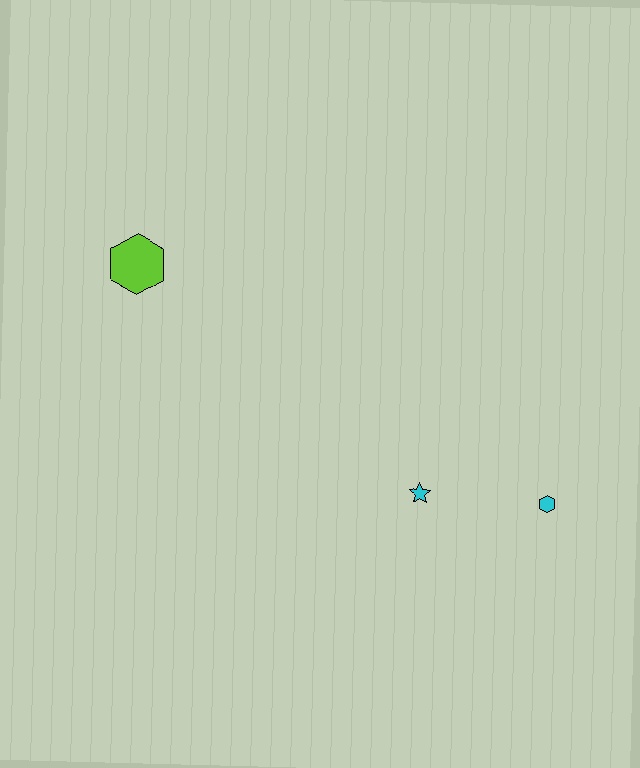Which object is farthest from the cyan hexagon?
The lime hexagon is farthest from the cyan hexagon.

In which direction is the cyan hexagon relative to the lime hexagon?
The cyan hexagon is to the right of the lime hexagon.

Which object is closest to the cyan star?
The cyan hexagon is closest to the cyan star.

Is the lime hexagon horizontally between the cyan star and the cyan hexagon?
No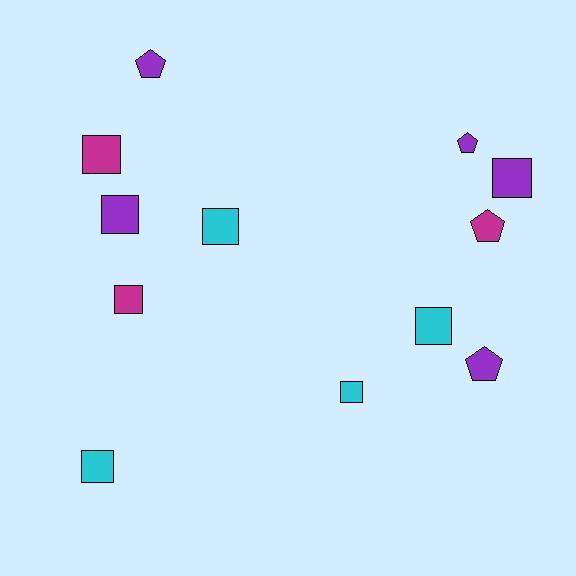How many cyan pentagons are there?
There are no cyan pentagons.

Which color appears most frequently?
Purple, with 5 objects.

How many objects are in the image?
There are 12 objects.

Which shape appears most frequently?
Square, with 8 objects.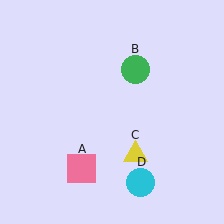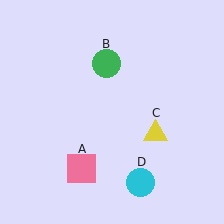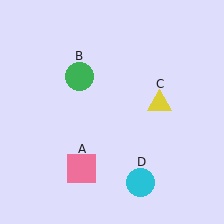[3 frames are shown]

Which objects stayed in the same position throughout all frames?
Pink square (object A) and cyan circle (object D) remained stationary.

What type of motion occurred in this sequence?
The green circle (object B), yellow triangle (object C) rotated counterclockwise around the center of the scene.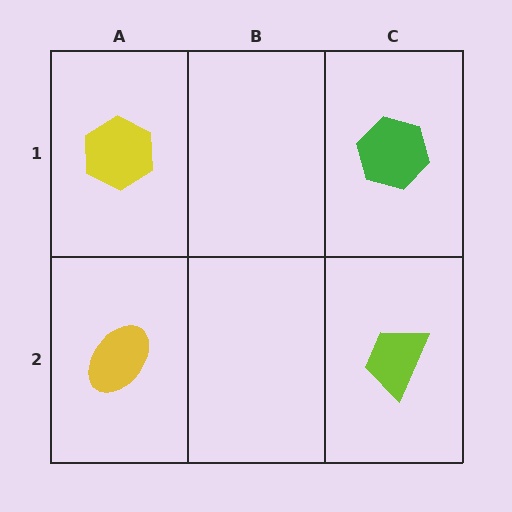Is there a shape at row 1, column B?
No, that cell is empty.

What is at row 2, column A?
A yellow ellipse.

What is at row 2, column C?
A lime trapezoid.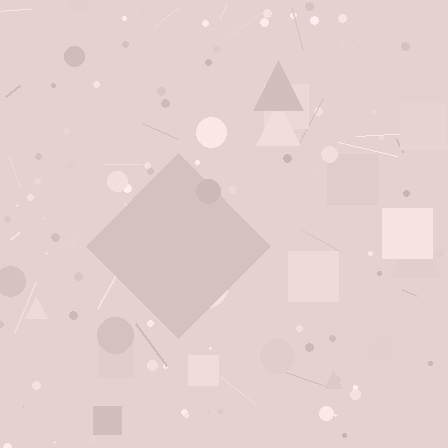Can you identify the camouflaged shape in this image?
The camouflaged shape is a diamond.